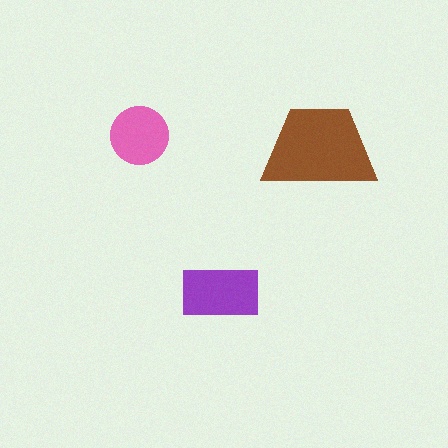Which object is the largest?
The brown trapezoid.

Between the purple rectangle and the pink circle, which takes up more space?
The purple rectangle.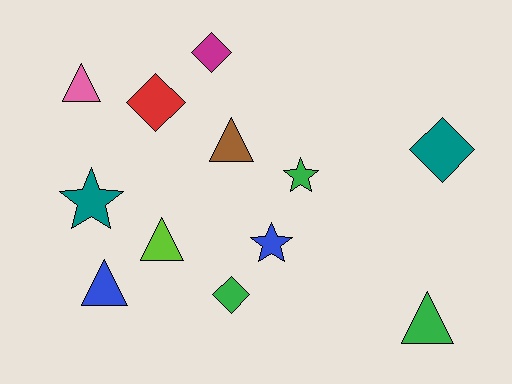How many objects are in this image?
There are 12 objects.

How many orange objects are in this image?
There are no orange objects.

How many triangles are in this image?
There are 5 triangles.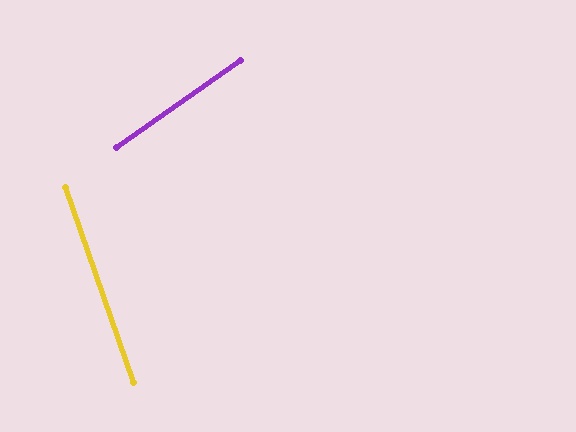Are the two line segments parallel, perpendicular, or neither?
Neither parallel nor perpendicular — they differ by about 74°.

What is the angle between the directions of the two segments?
Approximately 74 degrees.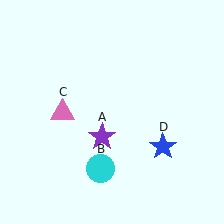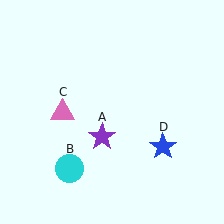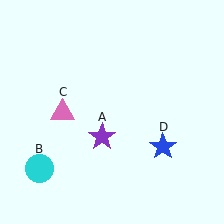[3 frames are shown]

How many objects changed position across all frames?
1 object changed position: cyan circle (object B).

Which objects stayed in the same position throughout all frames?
Purple star (object A) and pink triangle (object C) and blue star (object D) remained stationary.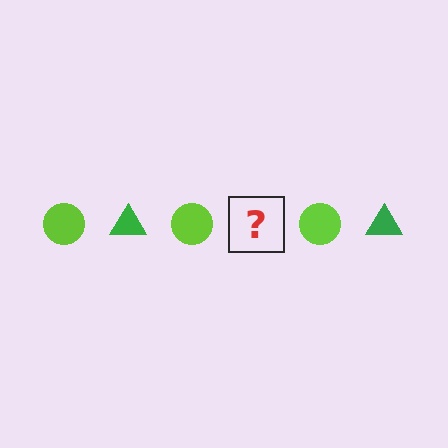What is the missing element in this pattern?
The missing element is a green triangle.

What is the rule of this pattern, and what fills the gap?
The rule is that the pattern alternates between lime circle and green triangle. The gap should be filled with a green triangle.